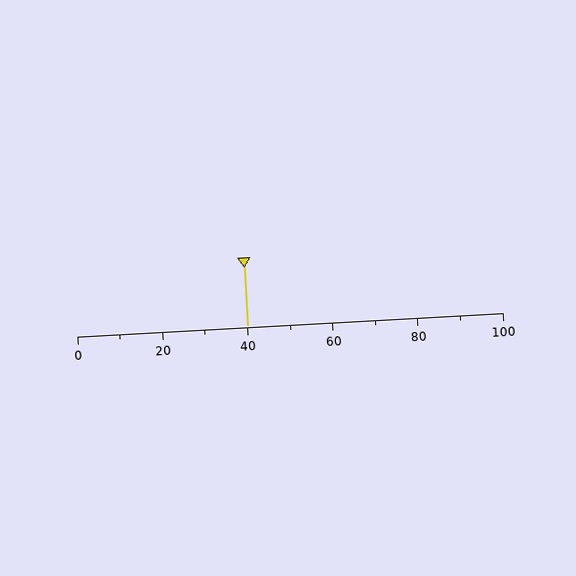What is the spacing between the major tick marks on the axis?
The major ticks are spaced 20 apart.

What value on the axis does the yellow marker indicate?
The marker indicates approximately 40.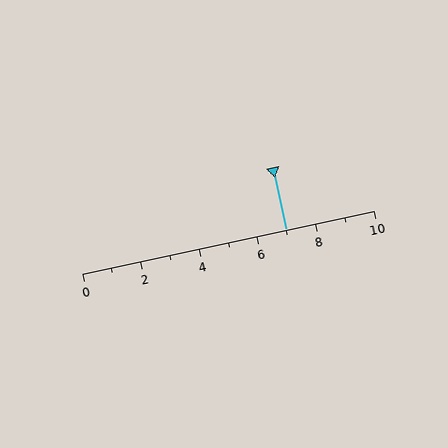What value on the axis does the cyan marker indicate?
The marker indicates approximately 7.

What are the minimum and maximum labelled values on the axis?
The axis runs from 0 to 10.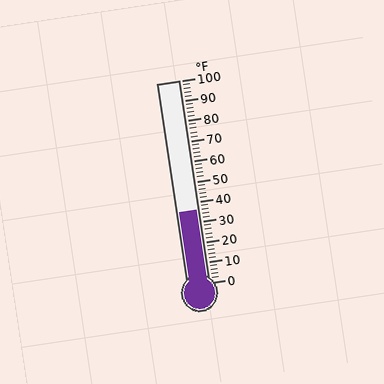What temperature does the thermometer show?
The thermometer shows approximately 36°F.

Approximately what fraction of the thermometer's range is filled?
The thermometer is filled to approximately 35% of its range.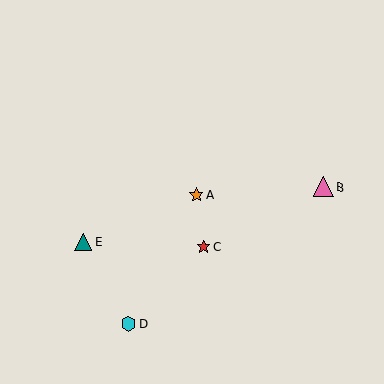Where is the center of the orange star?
The center of the orange star is at (196, 195).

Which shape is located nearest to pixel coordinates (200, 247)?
The red star (labeled C) at (204, 247) is nearest to that location.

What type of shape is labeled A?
Shape A is an orange star.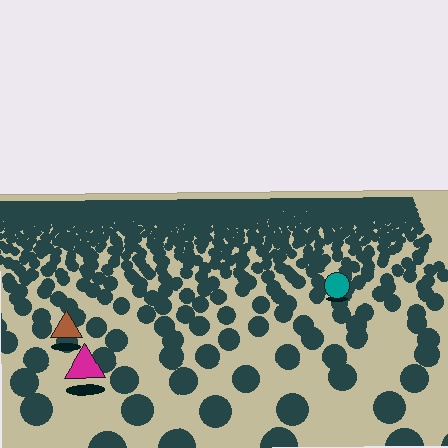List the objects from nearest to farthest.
From nearest to farthest: the magenta triangle, the brown triangle, the teal circle.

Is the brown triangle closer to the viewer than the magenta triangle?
No. The magenta triangle is closer — you can tell from the texture gradient: the ground texture is coarser near it.